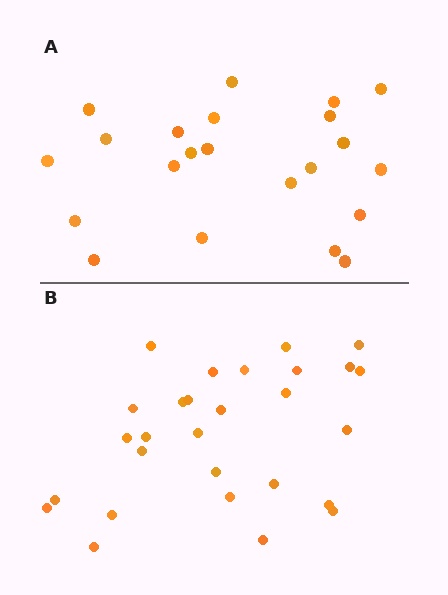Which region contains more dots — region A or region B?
Region B (the bottom region) has more dots.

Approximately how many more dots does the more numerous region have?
Region B has about 6 more dots than region A.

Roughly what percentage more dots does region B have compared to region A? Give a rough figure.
About 25% more.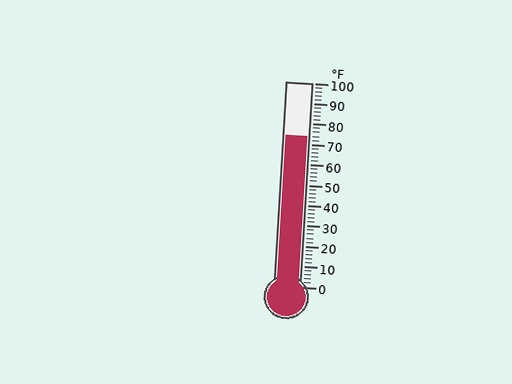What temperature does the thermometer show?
The thermometer shows approximately 74°F.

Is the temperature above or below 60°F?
The temperature is above 60°F.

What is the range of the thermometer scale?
The thermometer scale ranges from 0°F to 100°F.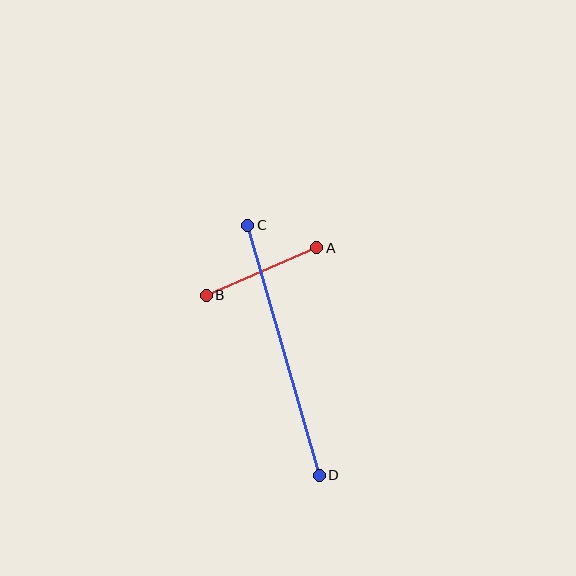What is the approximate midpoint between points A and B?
The midpoint is at approximately (261, 271) pixels.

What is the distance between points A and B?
The distance is approximately 120 pixels.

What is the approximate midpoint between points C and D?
The midpoint is at approximately (283, 350) pixels.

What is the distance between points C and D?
The distance is approximately 260 pixels.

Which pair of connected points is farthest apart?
Points C and D are farthest apart.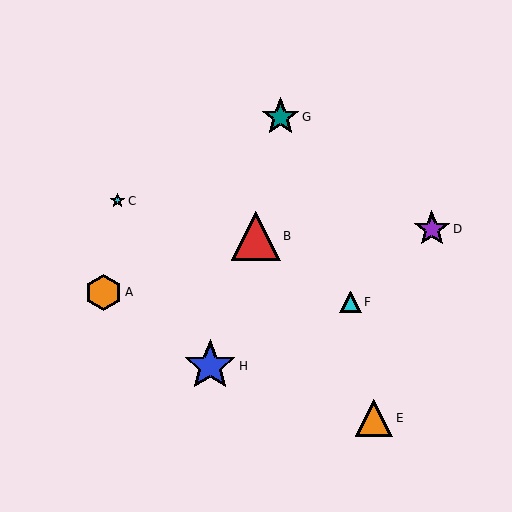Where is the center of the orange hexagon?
The center of the orange hexagon is at (103, 292).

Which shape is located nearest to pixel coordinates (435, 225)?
The purple star (labeled D) at (432, 229) is nearest to that location.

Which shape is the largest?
The blue star (labeled H) is the largest.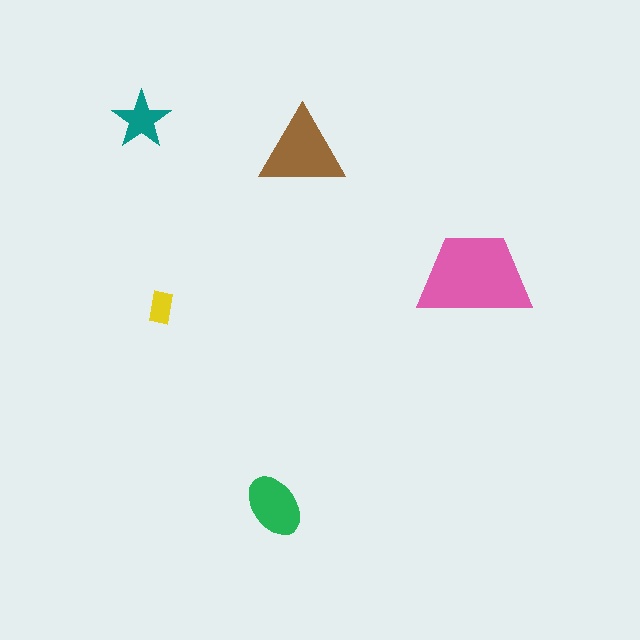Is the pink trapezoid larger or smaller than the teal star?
Larger.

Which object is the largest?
The pink trapezoid.